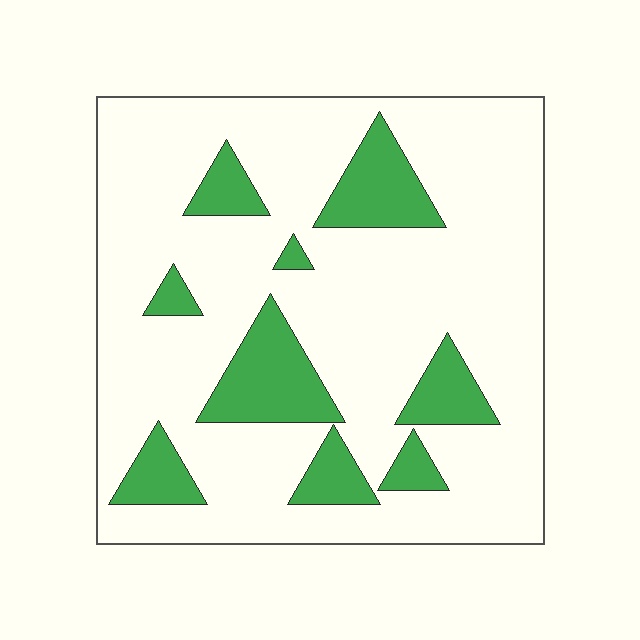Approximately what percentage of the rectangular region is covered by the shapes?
Approximately 20%.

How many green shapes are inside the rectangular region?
9.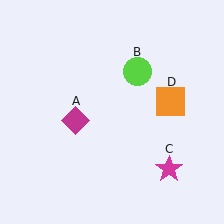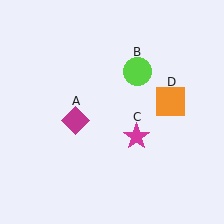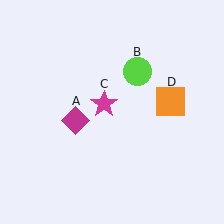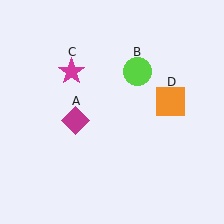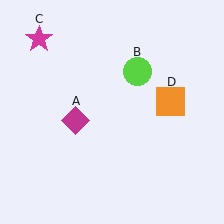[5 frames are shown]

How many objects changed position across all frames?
1 object changed position: magenta star (object C).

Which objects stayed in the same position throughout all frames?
Magenta diamond (object A) and lime circle (object B) and orange square (object D) remained stationary.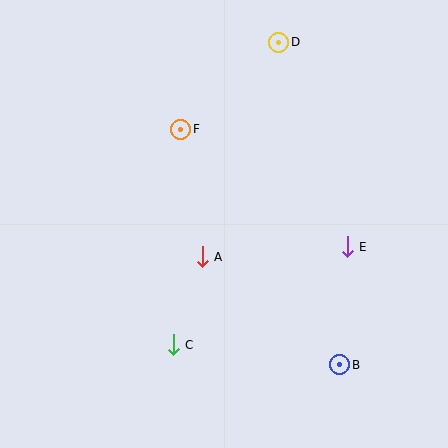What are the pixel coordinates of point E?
Point E is at (347, 247).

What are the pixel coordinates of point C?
Point C is at (173, 345).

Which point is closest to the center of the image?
Point A at (202, 257) is closest to the center.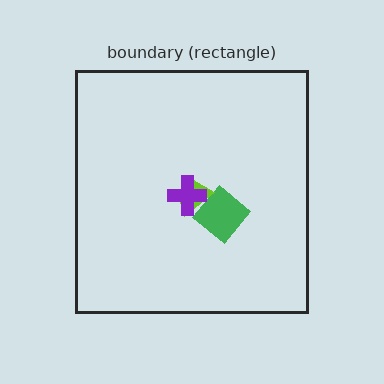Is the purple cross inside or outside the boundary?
Inside.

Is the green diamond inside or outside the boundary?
Inside.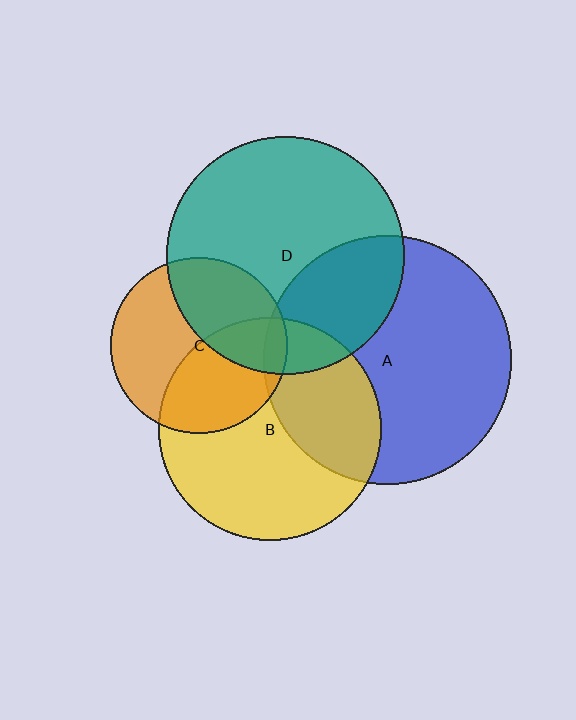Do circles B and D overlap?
Yes.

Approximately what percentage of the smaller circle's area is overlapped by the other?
Approximately 15%.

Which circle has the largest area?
Circle A (blue).